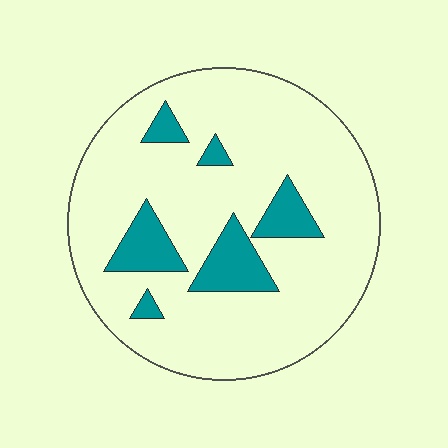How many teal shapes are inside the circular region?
6.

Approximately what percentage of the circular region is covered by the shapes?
Approximately 15%.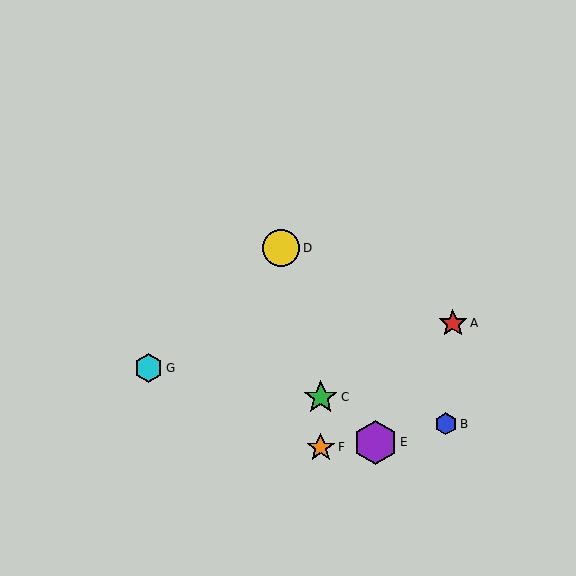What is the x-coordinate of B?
Object B is at x≈446.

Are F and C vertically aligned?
Yes, both are at x≈321.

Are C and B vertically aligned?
No, C is at x≈321 and B is at x≈446.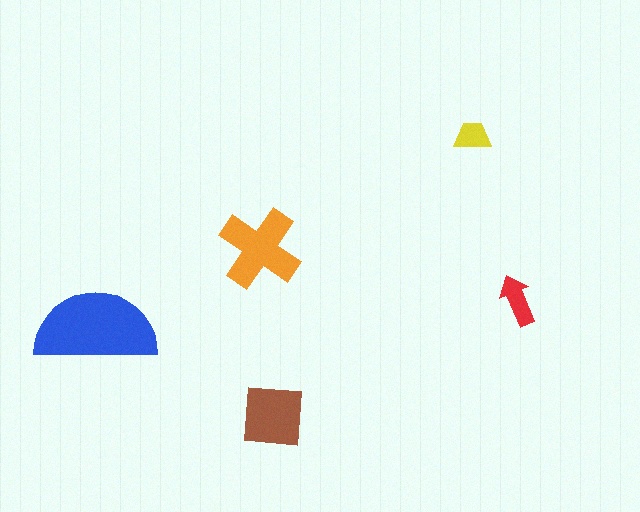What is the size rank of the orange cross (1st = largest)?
2nd.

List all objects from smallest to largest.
The yellow trapezoid, the red arrow, the brown square, the orange cross, the blue semicircle.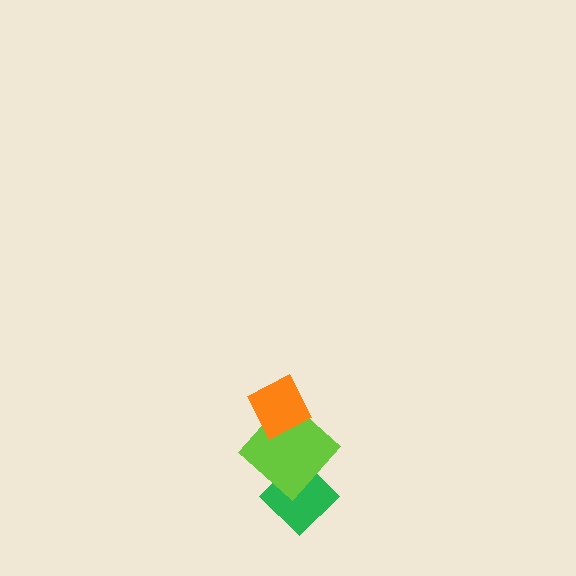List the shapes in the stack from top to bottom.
From top to bottom: the orange diamond, the lime diamond, the green diamond.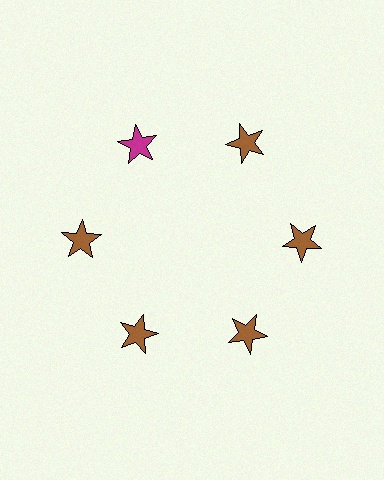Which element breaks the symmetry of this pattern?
The magenta star at roughly the 11 o'clock position breaks the symmetry. All other shapes are brown stars.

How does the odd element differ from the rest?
It has a different color: magenta instead of brown.